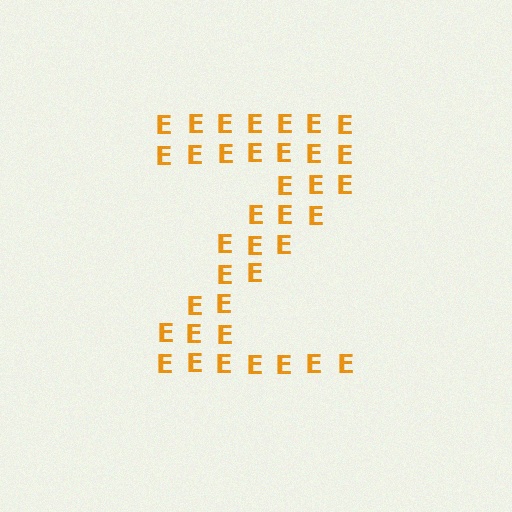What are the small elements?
The small elements are letter E's.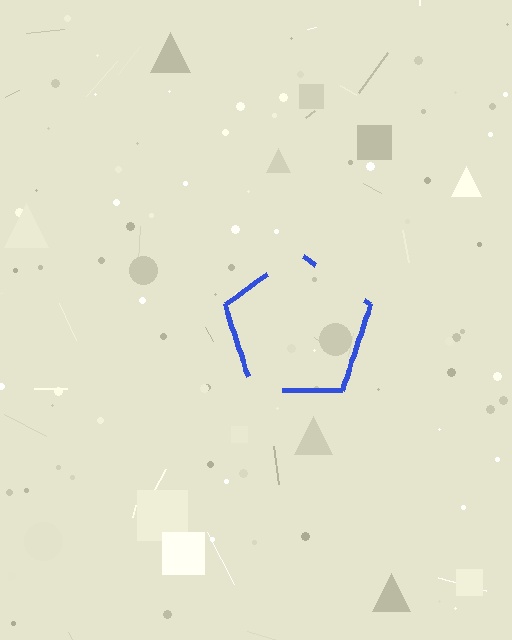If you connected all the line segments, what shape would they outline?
They would outline a pentagon.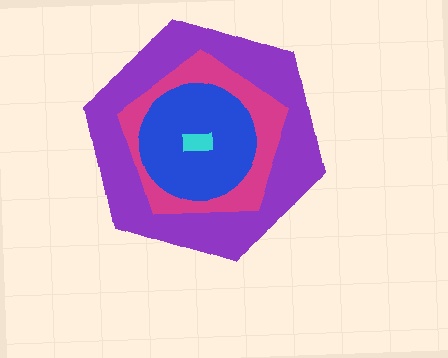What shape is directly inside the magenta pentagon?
The blue circle.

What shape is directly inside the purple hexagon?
The magenta pentagon.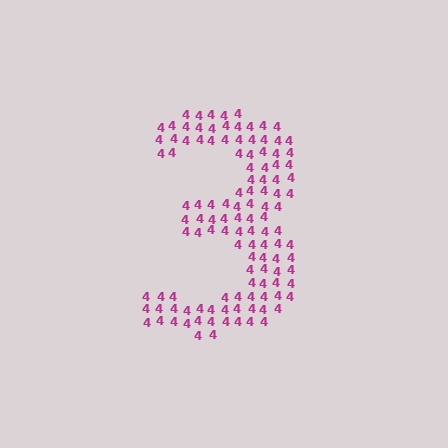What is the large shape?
The large shape is the digit 3.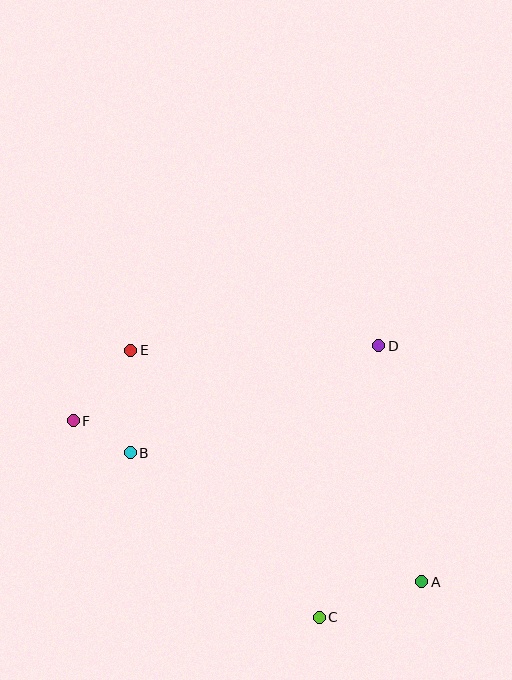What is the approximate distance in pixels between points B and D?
The distance between B and D is approximately 271 pixels.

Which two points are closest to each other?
Points B and F are closest to each other.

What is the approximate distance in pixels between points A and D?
The distance between A and D is approximately 240 pixels.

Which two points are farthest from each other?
Points A and F are farthest from each other.